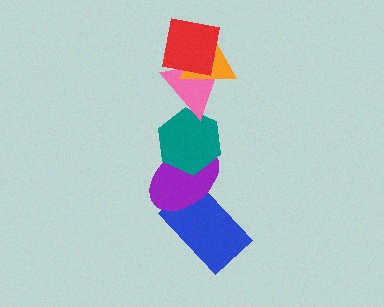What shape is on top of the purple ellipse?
The teal hexagon is on top of the purple ellipse.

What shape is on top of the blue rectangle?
The purple ellipse is on top of the blue rectangle.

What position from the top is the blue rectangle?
The blue rectangle is 6th from the top.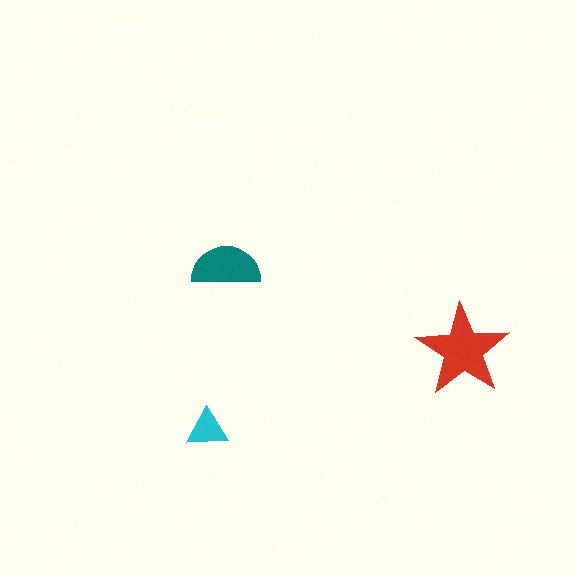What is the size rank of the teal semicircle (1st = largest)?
2nd.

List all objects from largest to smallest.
The red star, the teal semicircle, the cyan triangle.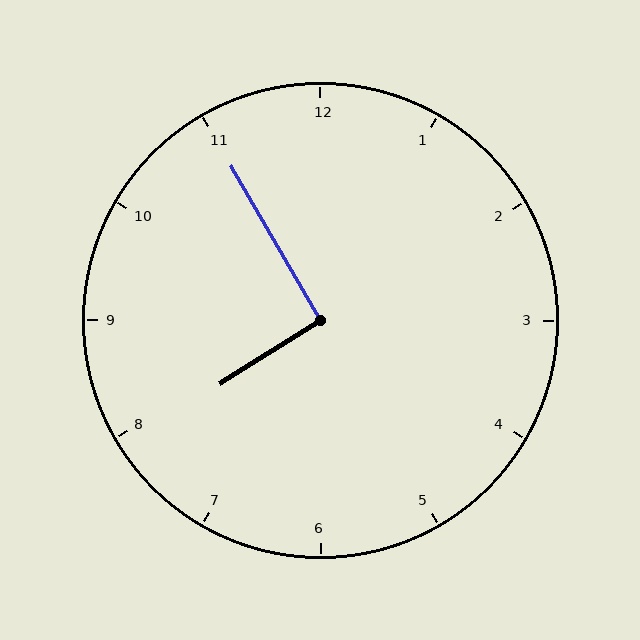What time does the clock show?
7:55.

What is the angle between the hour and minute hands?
Approximately 92 degrees.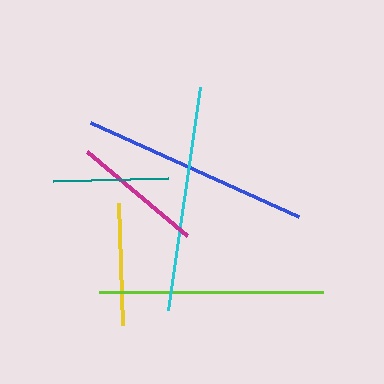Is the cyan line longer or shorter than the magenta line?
The cyan line is longer than the magenta line.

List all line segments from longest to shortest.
From longest to shortest: blue, cyan, lime, magenta, yellow, teal.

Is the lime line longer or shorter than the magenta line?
The lime line is longer than the magenta line.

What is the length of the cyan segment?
The cyan segment is approximately 225 pixels long.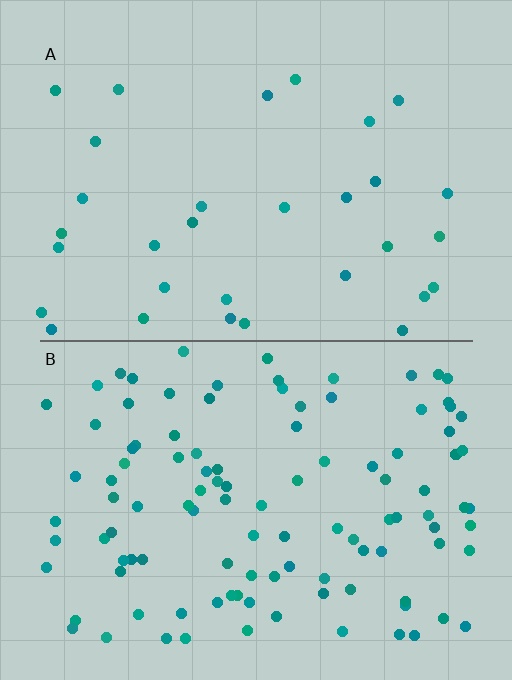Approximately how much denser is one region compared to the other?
Approximately 3.5× — region B over region A.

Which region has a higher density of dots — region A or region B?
B (the bottom).